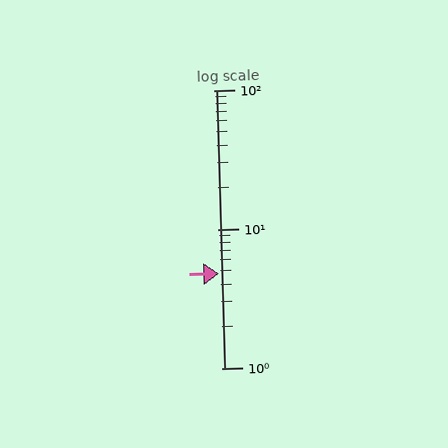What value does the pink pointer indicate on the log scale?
The pointer indicates approximately 4.8.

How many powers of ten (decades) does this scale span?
The scale spans 2 decades, from 1 to 100.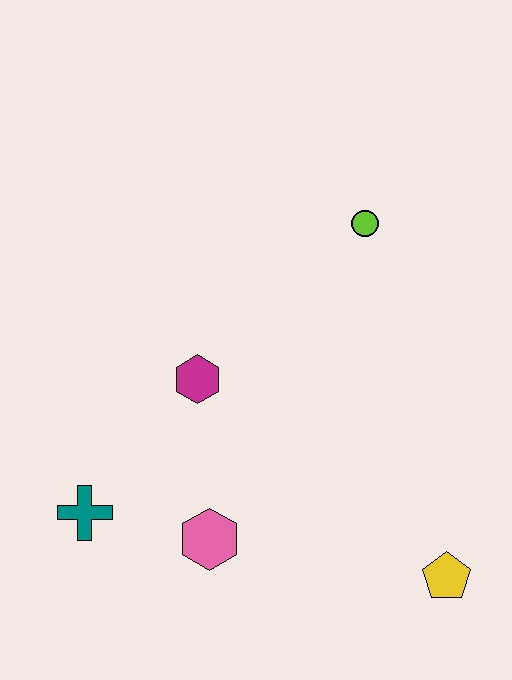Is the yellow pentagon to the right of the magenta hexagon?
Yes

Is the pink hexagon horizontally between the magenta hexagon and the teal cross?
No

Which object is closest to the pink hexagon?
The teal cross is closest to the pink hexagon.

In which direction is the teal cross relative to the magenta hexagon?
The teal cross is below the magenta hexagon.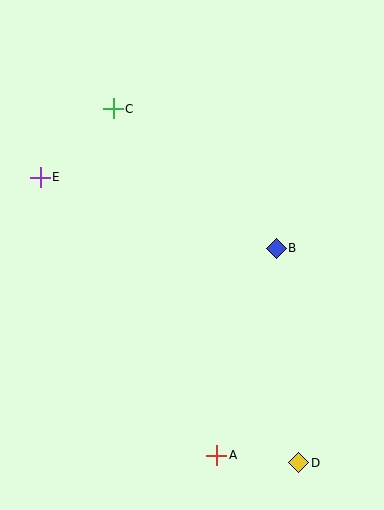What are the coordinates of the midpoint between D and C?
The midpoint between D and C is at (206, 286).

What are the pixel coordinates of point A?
Point A is at (217, 455).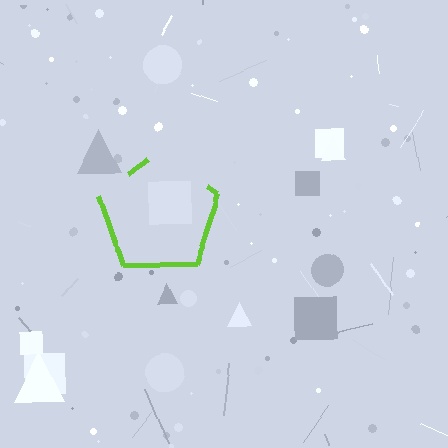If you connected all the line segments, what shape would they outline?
They would outline a pentagon.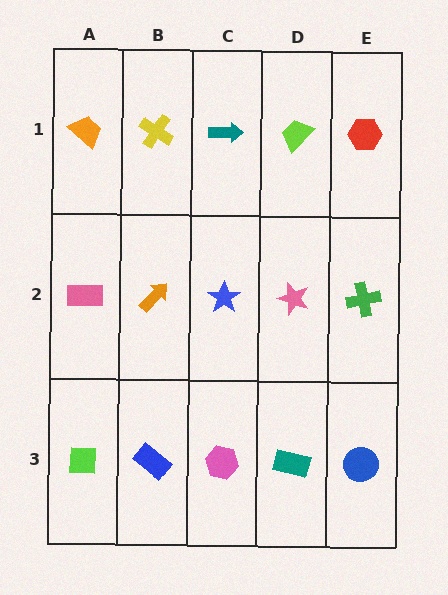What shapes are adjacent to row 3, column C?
A blue star (row 2, column C), a blue rectangle (row 3, column B), a teal rectangle (row 3, column D).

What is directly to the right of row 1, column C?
A lime trapezoid.